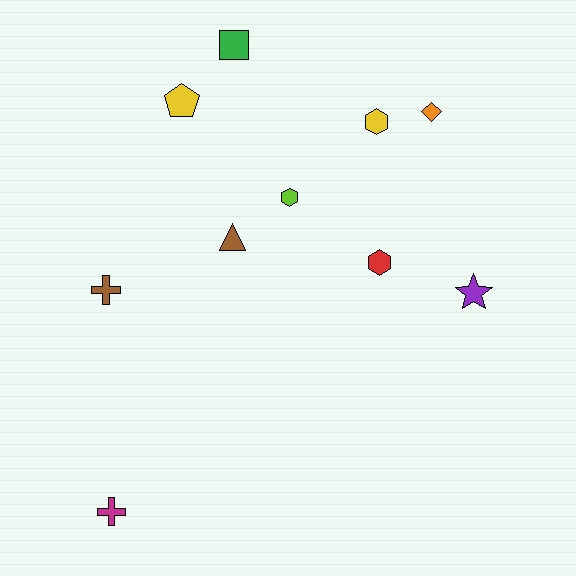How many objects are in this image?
There are 10 objects.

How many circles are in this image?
There are no circles.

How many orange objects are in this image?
There is 1 orange object.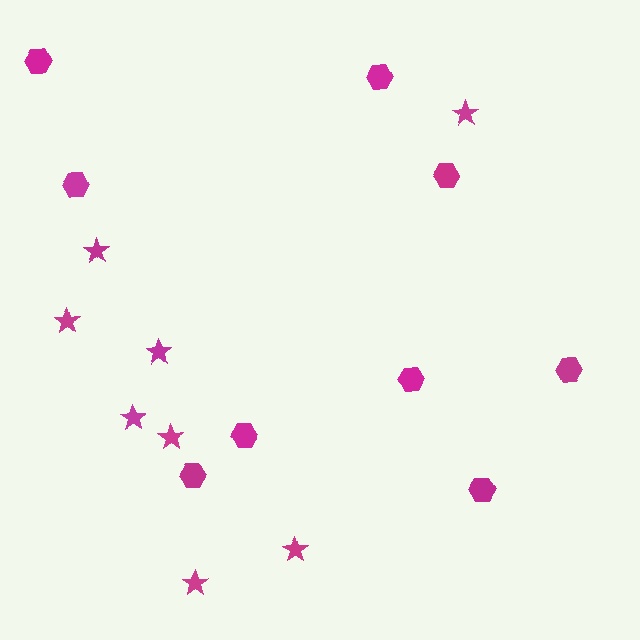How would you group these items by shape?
There are 2 groups: one group of hexagons (9) and one group of stars (8).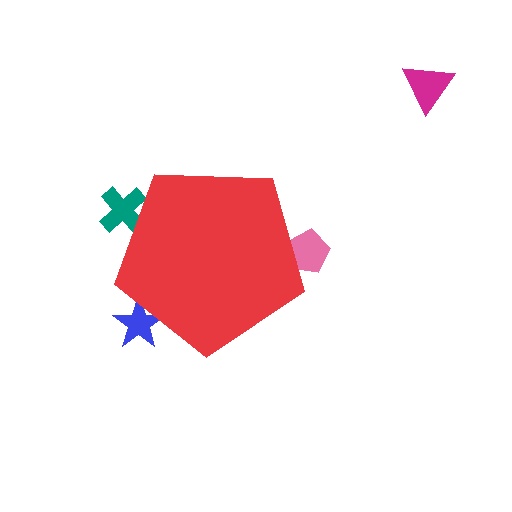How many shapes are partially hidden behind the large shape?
3 shapes are partially hidden.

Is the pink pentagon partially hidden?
Yes, the pink pentagon is partially hidden behind the red pentagon.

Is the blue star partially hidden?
Yes, the blue star is partially hidden behind the red pentagon.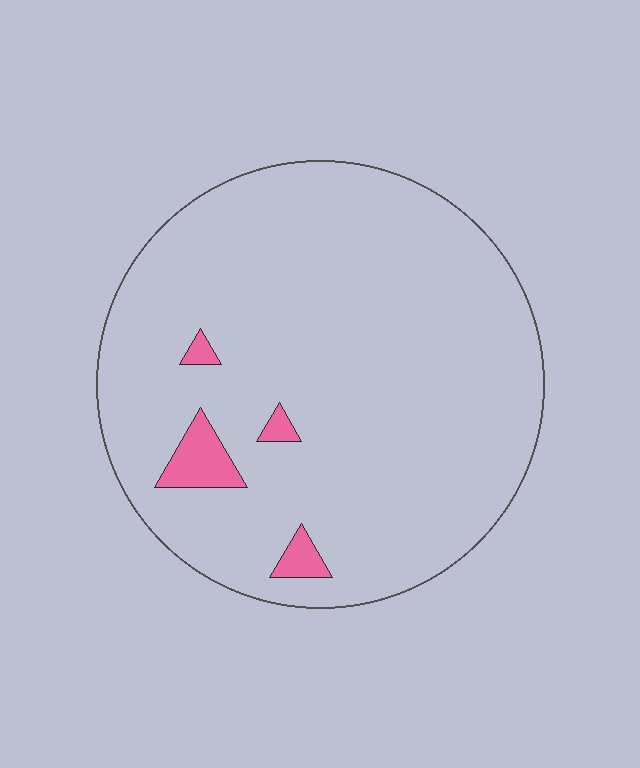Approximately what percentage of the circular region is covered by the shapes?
Approximately 5%.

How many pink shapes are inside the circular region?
4.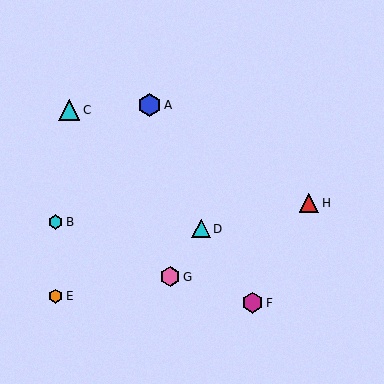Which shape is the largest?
The blue hexagon (labeled A) is the largest.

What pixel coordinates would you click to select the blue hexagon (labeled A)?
Click at (150, 105) to select the blue hexagon A.